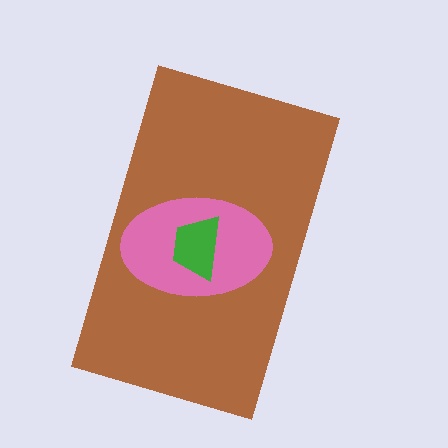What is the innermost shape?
The green trapezoid.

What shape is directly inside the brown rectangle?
The pink ellipse.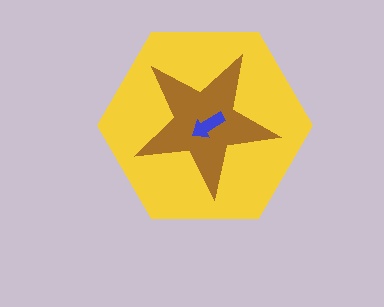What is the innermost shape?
The blue arrow.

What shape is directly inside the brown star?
The blue arrow.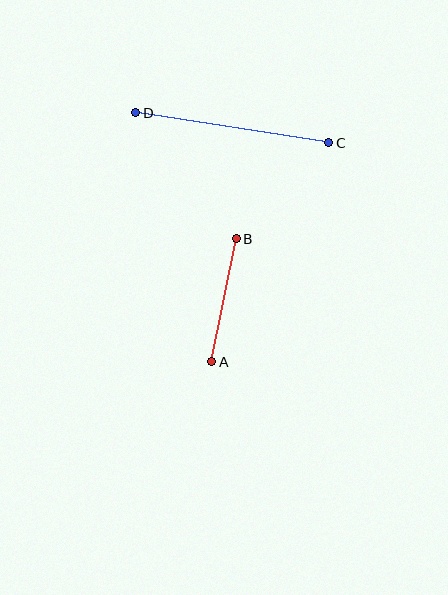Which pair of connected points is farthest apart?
Points C and D are farthest apart.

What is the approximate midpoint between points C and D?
The midpoint is at approximately (232, 128) pixels.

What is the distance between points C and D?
The distance is approximately 195 pixels.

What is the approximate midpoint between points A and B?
The midpoint is at approximately (224, 300) pixels.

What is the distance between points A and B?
The distance is approximately 125 pixels.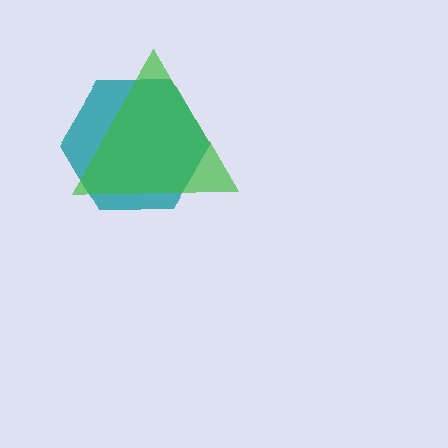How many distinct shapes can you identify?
There are 2 distinct shapes: a teal hexagon, a green triangle.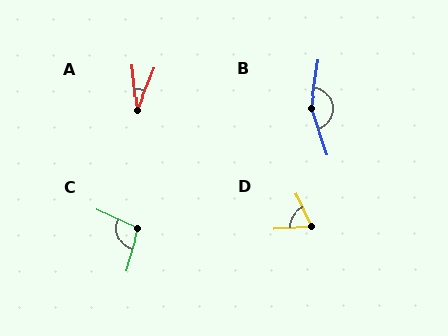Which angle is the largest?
B, at approximately 152 degrees.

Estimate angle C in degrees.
Approximately 98 degrees.